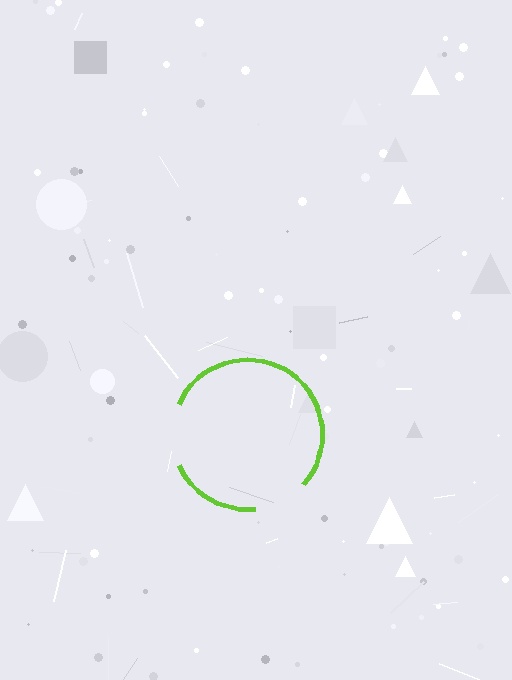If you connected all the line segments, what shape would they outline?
They would outline a circle.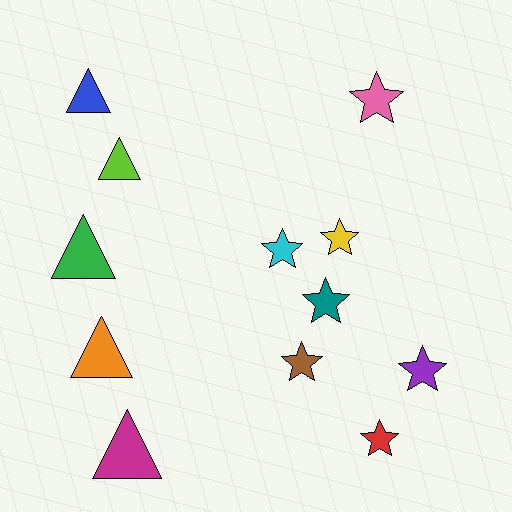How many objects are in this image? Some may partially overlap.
There are 12 objects.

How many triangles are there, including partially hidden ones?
There are 5 triangles.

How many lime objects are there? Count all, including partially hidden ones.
There is 1 lime object.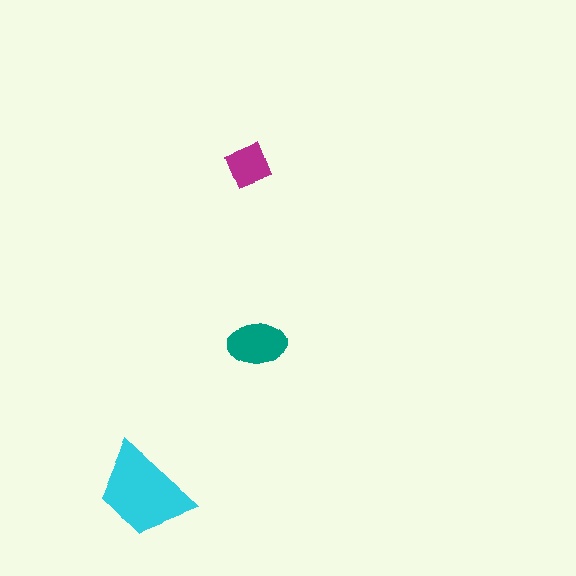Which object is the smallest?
The magenta square.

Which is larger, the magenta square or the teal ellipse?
The teal ellipse.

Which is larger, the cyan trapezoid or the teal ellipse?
The cyan trapezoid.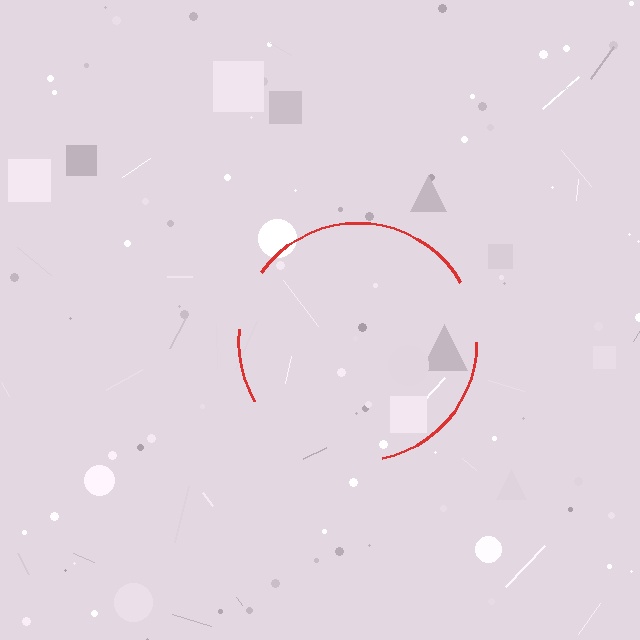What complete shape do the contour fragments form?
The contour fragments form a circle.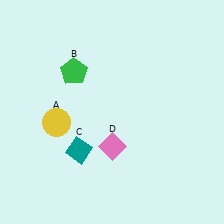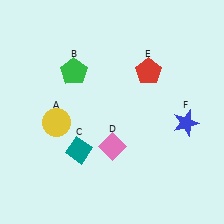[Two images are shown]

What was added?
A red pentagon (E), a blue star (F) were added in Image 2.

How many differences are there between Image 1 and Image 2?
There are 2 differences between the two images.